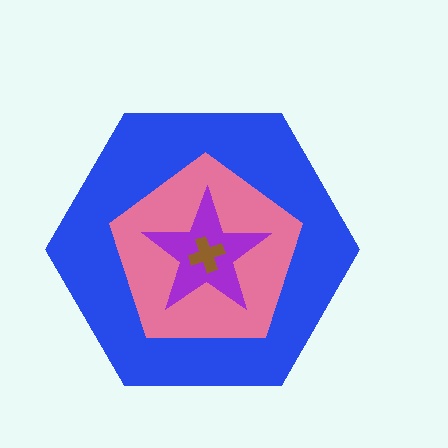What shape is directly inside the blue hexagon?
The pink pentagon.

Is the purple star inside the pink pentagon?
Yes.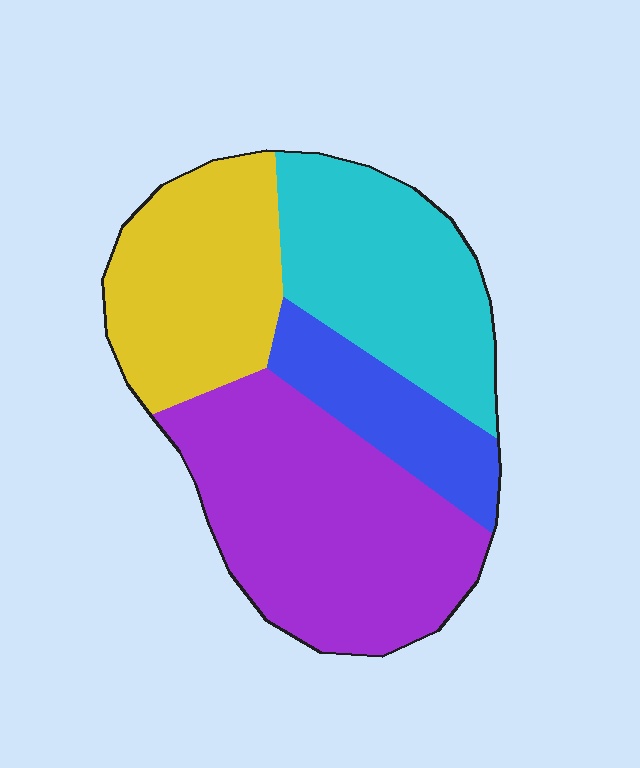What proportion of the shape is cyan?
Cyan covers roughly 25% of the shape.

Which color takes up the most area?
Purple, at roughly 35%.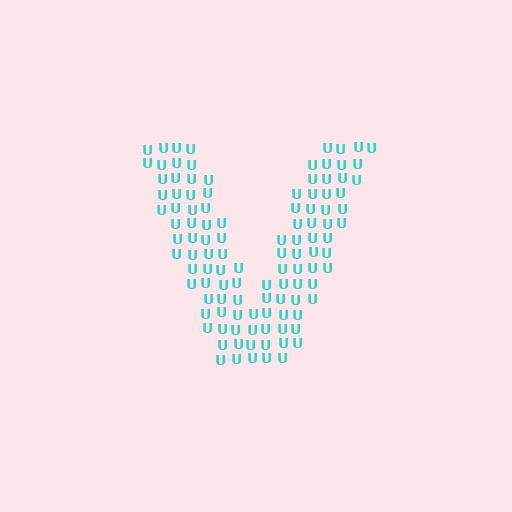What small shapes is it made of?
It is made of small letter U's.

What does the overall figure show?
The overall figure shows the letter V.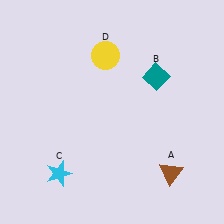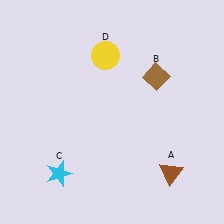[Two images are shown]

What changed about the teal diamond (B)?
In Image 1, B is teal. In Image 2, it changed to brown.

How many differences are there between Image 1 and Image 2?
There is 1 difference between the two images.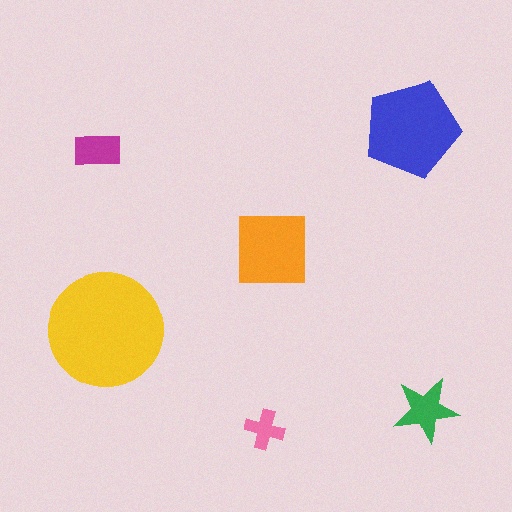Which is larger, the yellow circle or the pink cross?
The yellow circle.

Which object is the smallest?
The pink cross.